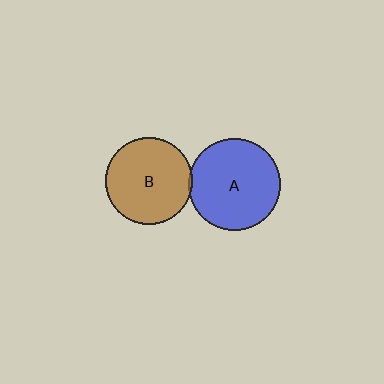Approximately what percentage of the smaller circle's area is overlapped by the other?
Approximately 5%.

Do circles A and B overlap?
Yes.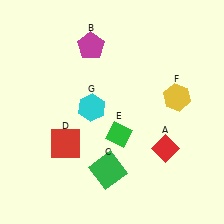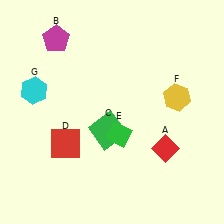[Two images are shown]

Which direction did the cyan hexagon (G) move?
The cyan hexagon (G) moved left.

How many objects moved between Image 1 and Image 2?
3 objects moved between the two images.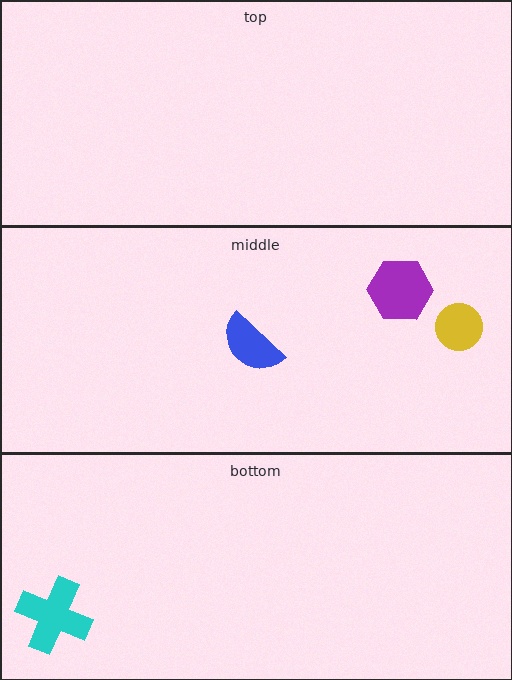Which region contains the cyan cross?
The bottom region.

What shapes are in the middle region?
The blue semicircle, the purple hexagon, the yellow circle.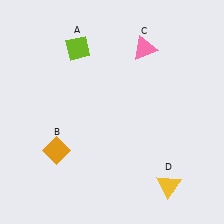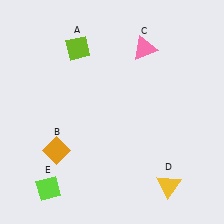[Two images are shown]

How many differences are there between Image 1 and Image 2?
There is 1 difference between the two images.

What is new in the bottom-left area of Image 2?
A lime diamond (E) was added in the bottom-left area of Image 2.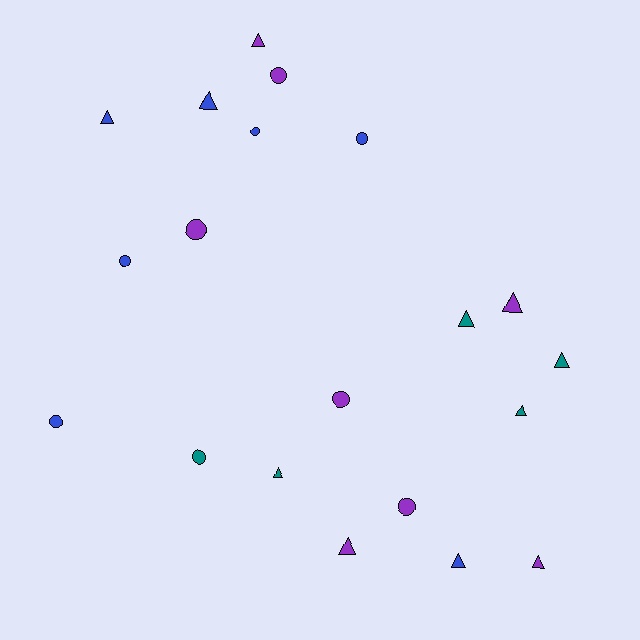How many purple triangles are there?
There are 4 purple triangles.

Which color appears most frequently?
Purple, with 8 objects.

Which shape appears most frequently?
Triangle, with 11 objects.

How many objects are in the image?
There are 20 objects.